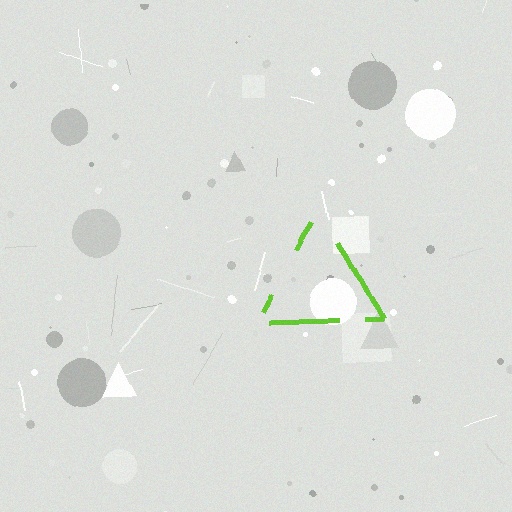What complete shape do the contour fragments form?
The contour fragments form a triangle.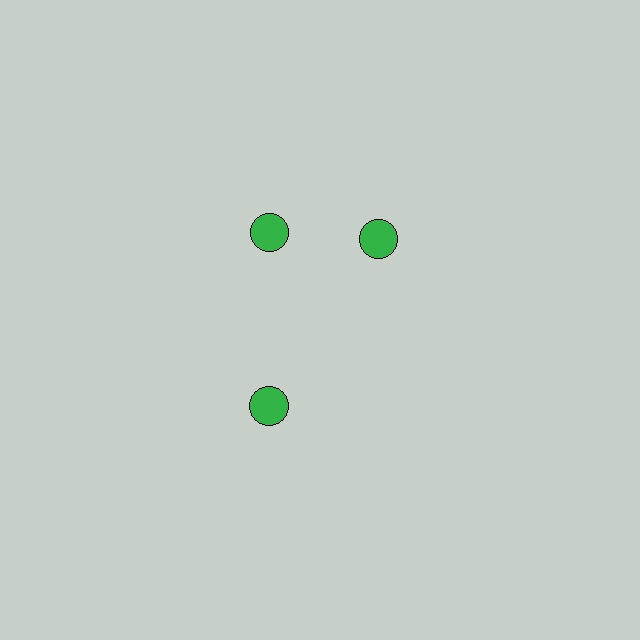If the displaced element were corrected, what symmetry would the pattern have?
It would have 3-fold rotational symmetry — the pattern would map onto itself every 120 degrees.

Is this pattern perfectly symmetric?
No. The 3 green circles are arranged in a ring, but one element near the 3 o'clock position is rotated out of alignment along the ring, breaking the 3-fold rotational symmetry.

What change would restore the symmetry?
The symmetry would be restored by rotating it back into even spacing with its neighbors so that all 3 circles sit at equal angles and equal distance from the center.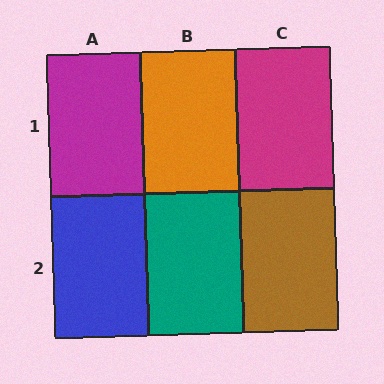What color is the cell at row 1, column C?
Magenta.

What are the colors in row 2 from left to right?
Blue, teal, brown.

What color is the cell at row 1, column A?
Magenta.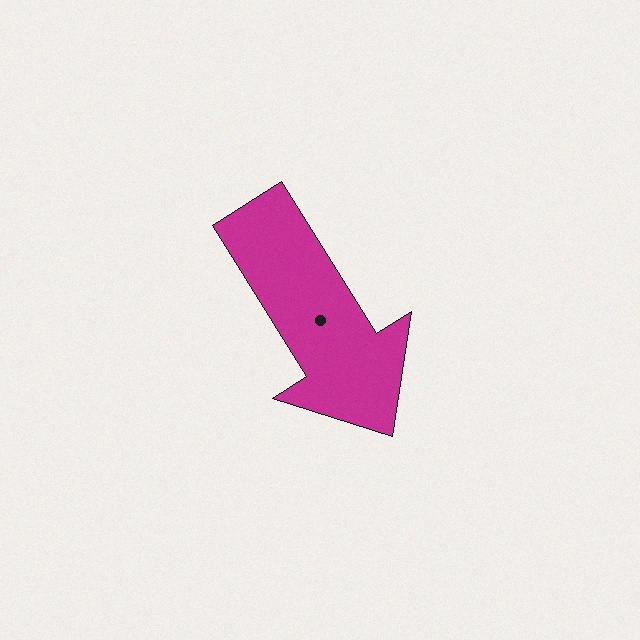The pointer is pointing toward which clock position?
Roughly 5 o'clock.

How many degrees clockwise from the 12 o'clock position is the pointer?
Approximately 148 degrees.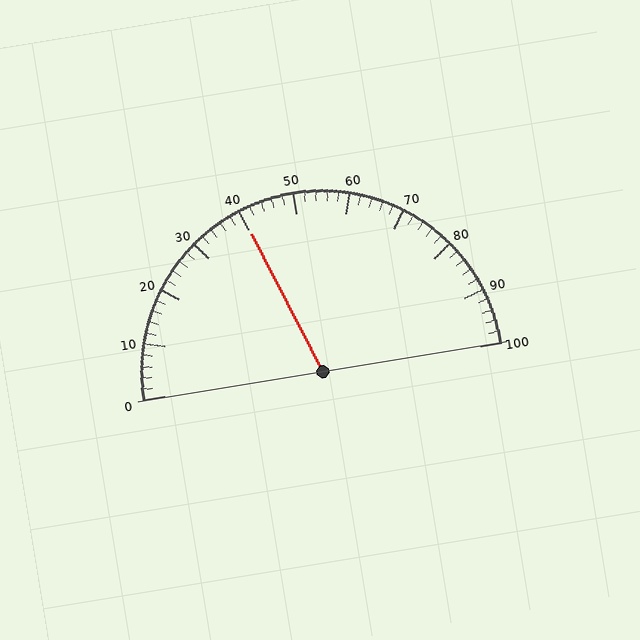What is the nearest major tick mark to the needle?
The nearest major tick mark is 40.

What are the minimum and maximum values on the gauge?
The gauge ranges from 0 to 100.